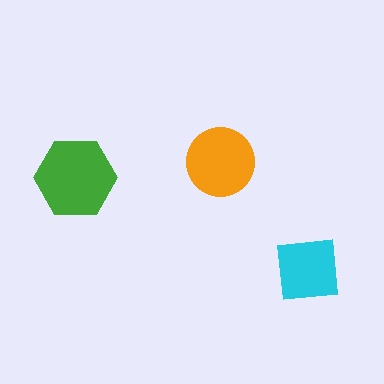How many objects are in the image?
There are 3 objects in the image.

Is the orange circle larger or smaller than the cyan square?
Larger.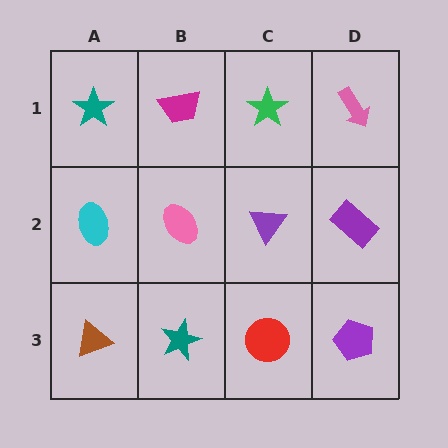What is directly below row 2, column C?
A red circle.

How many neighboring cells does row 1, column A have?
2.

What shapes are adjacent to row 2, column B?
A magenta trapezoid (row 1, column B), a teal star (row 3, column B), a cyan ellipse (row 2, column A), a purple triangle (row 2, column C).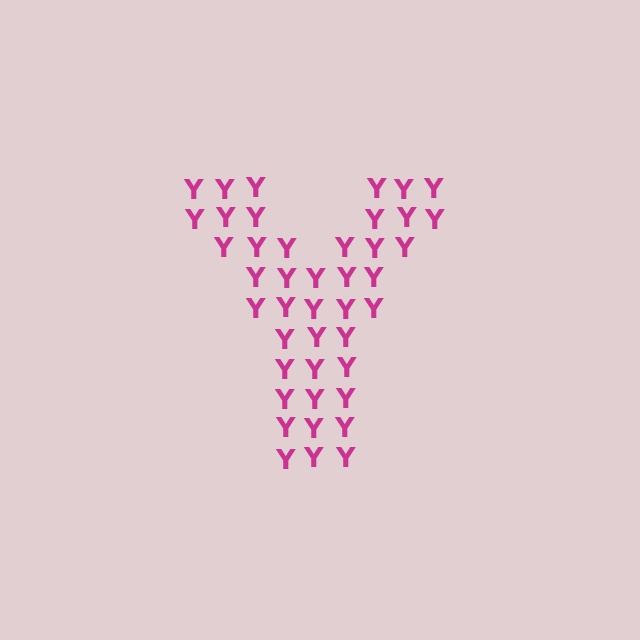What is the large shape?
The large shape is the letter Y.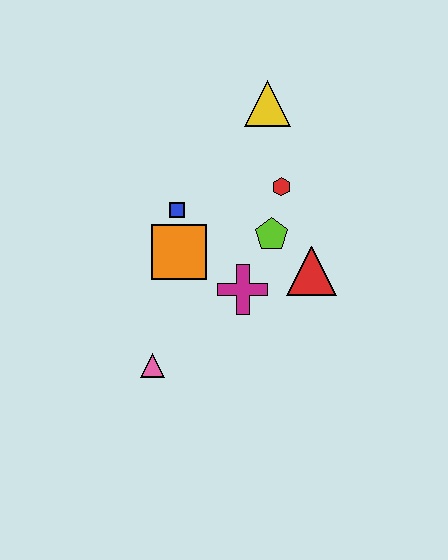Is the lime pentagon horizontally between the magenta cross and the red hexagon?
Yes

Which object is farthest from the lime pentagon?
The pink triangle is farthest from the lime pentagon.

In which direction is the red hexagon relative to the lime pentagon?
The red hexagon is above the lime pentagon.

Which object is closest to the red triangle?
The lime pentagon is closest to the red triangle.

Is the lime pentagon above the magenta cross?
Yes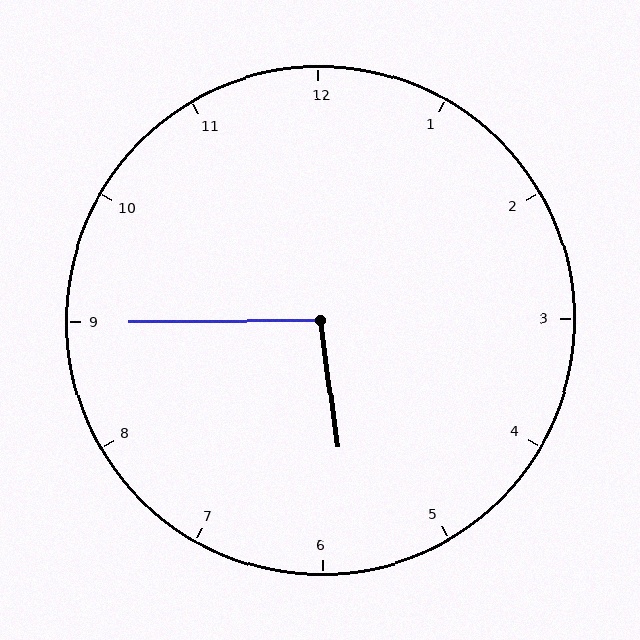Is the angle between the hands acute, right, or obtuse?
It is obtuse.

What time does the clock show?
5:45.